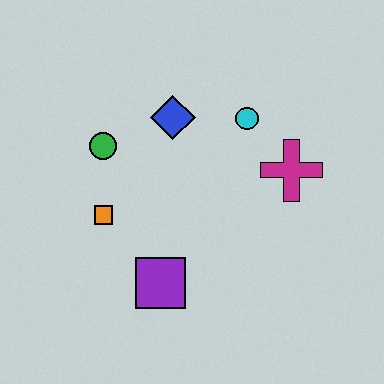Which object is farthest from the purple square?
The cyan circle is farthest from the purple square.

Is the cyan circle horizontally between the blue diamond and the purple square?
No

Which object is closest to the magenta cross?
The cyan circle is closest to the magenta cross.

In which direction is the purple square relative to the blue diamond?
The purple square is below the blue diamond.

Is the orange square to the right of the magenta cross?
No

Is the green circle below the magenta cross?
No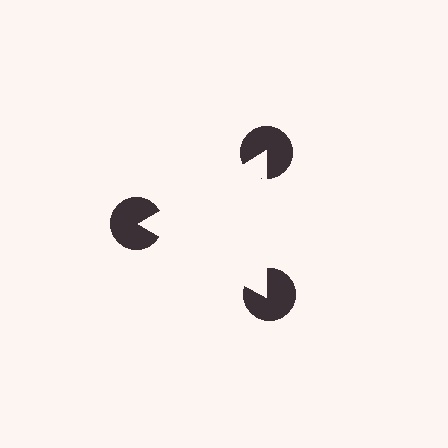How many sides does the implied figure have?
3 sides.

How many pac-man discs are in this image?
There are 3 — one at each vertex of the illusory triangle.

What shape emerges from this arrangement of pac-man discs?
An illusory triangle — its edges are inferred from the aligned wedge cuts in the pac-man discs, not physically drawn.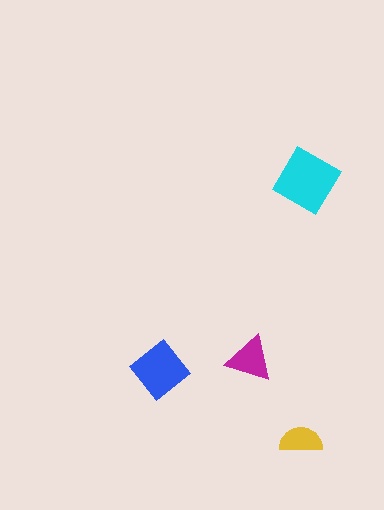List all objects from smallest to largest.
The yellow semicircle, the magenta triangle, the blue diamond, the cyan diamond.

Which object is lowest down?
The yellow semicircle is bottommost.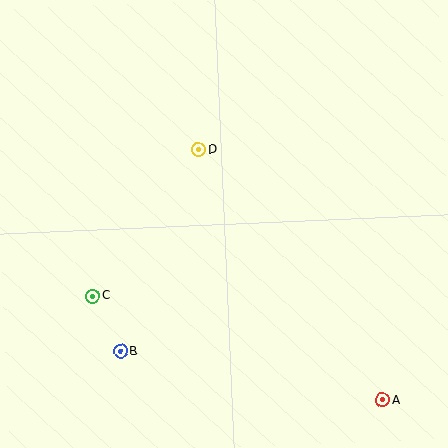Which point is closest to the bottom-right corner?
Point A is closest to the bottom-right corner.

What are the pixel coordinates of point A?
Point A is at (382, 400).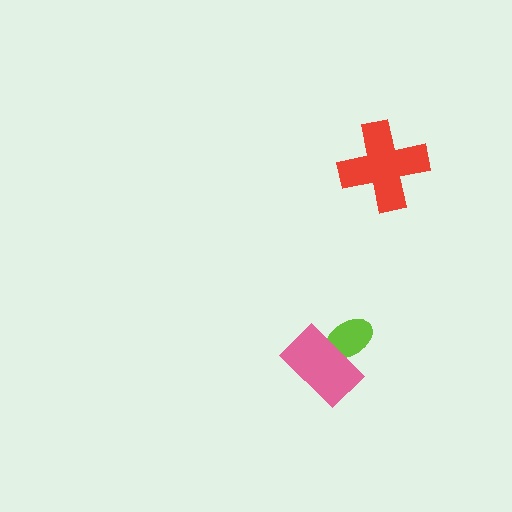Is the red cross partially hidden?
No, no other shape covers it.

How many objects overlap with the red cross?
0 objects overlap with the red cross.